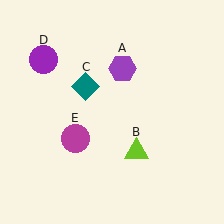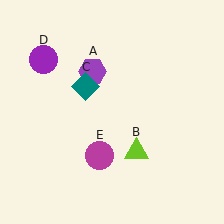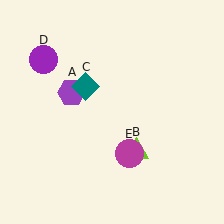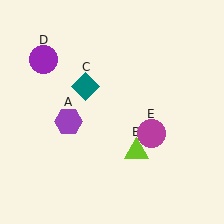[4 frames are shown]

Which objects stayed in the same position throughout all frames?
Lime triangle (object B) and teal diamond (object C) and purple circle (object D) remained stationary.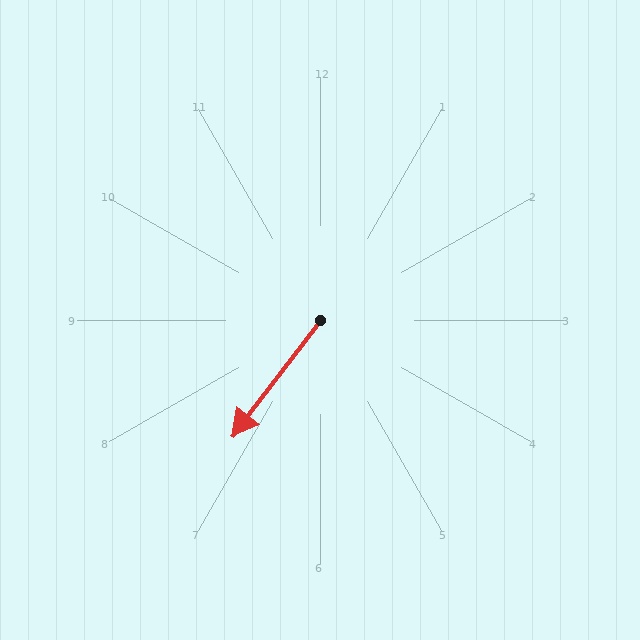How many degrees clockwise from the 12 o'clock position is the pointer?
Approximately 217 degrees.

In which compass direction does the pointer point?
Southwest.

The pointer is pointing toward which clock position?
Roughly 7 o'clock.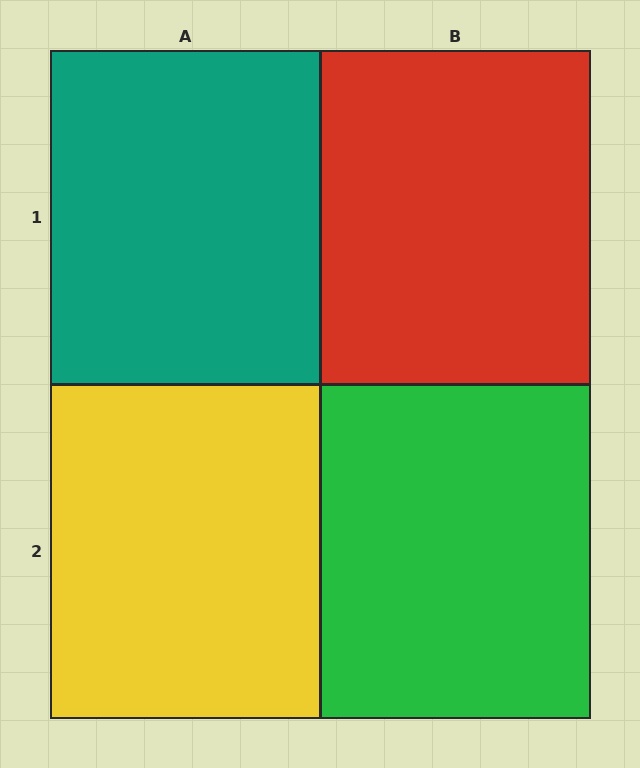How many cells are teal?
1 cell is teal.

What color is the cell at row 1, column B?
Red.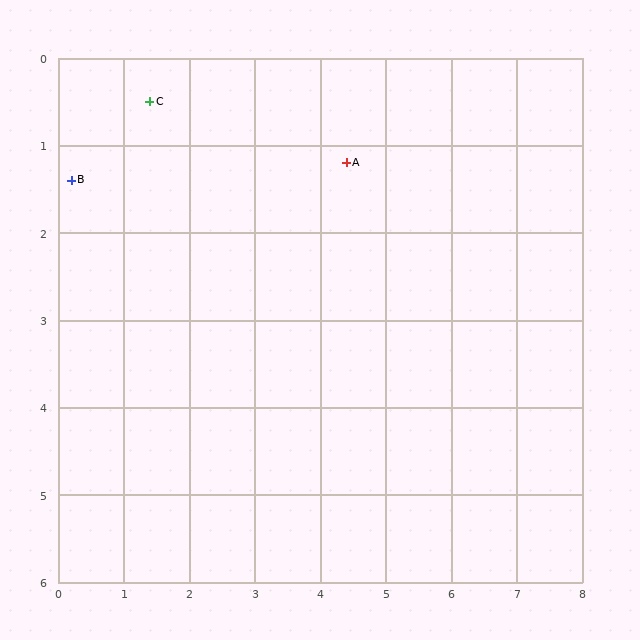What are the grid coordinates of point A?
Point A is at approximately (4.4, 1.2).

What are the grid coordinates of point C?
Point C is at approximately (1.4, 0.5).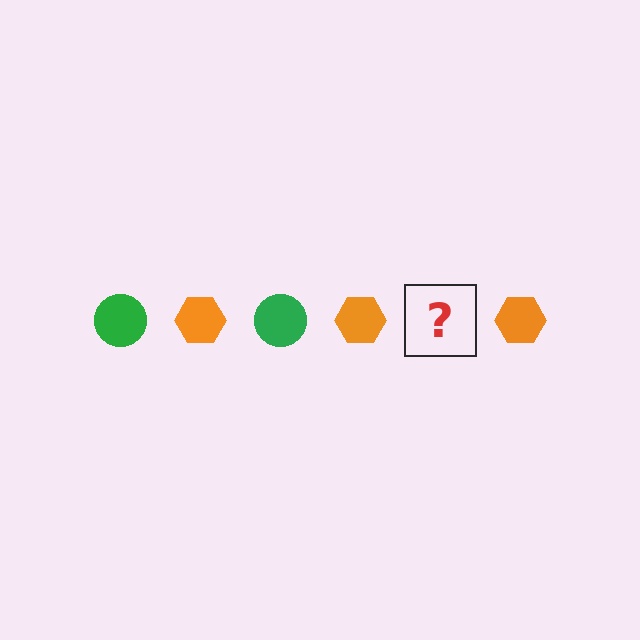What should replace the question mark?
The question mark should be replaced with a green circle.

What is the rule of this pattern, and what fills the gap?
The rule is that the pattern alternates between green circle and orange hexagon. The gap should be filled with a green circle.